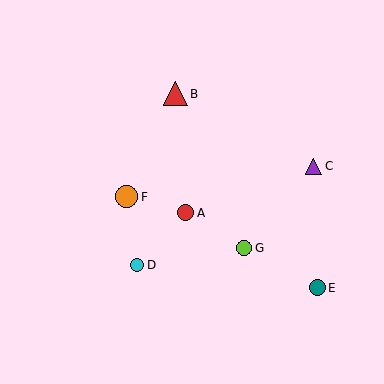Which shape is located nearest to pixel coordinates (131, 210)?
The orange circle (labeled F) at (127, 197) is nearest to that location.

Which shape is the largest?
The red triangle (labeled B) is the largest.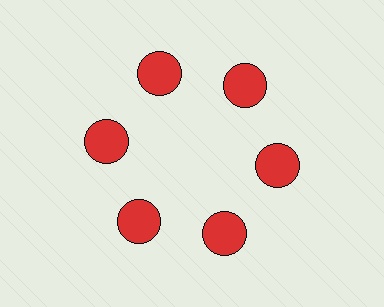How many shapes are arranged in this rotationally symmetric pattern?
There are 6 shapes, arranged in 6 groups of 1.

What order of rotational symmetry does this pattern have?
This pattern has 6-fold rotational symmetry.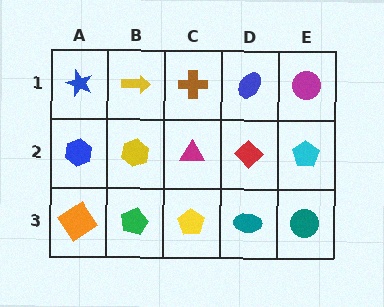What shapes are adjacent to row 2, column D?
A blue ellipse (row 1, column D), a teal ellipse (row 3, column D), a magenta triangle (row 2, column C), a cyan pentagon (row 2, column E).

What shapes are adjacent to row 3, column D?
A red diamond (row 2, column D), a yellow pentagon (row 3, column C), a teal circle (row 3, column E).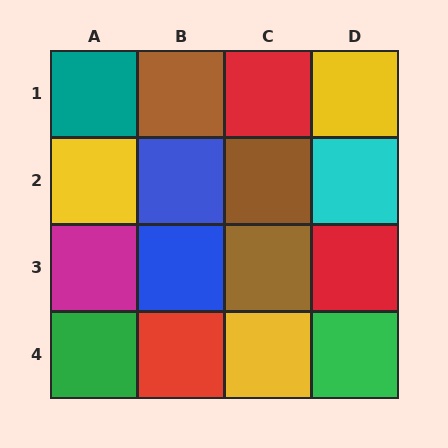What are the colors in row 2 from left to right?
Yellow, blue, brown, cyan.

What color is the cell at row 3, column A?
Magenta.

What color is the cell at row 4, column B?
Red.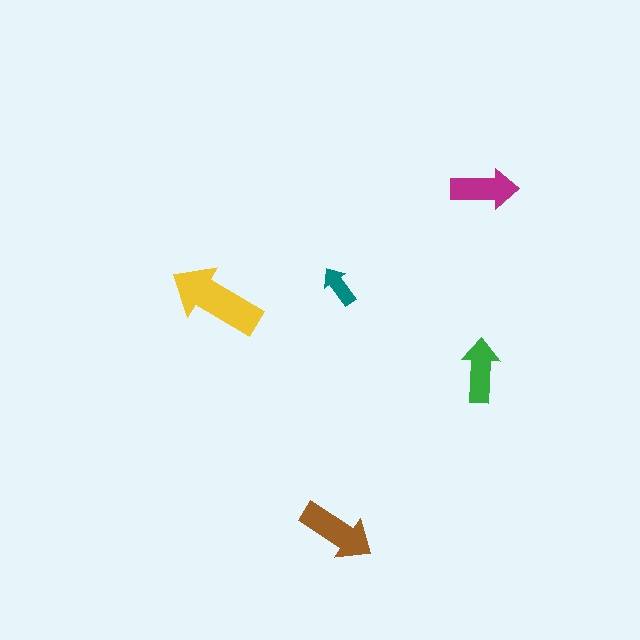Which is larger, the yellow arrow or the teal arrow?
The yellow one.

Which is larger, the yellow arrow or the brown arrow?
The yellow one.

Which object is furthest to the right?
The magenta arrow is rightmost.